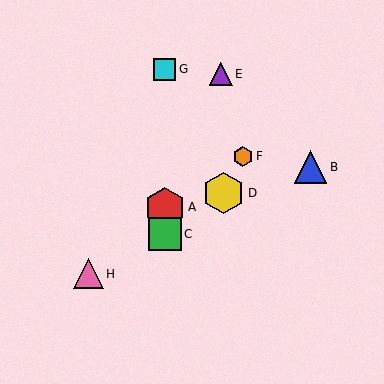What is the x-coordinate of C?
Object C is at x≈165.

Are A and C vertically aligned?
Yes, both are at x≈165.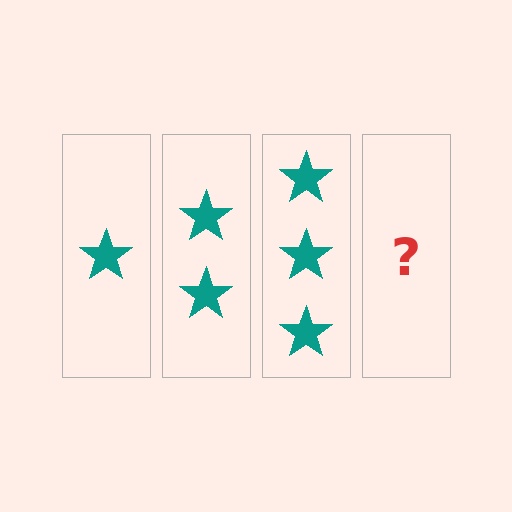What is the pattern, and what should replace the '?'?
The pattern is that each step adds one more star. The '?' should be 4 stars.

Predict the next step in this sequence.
The next step is 4 stars.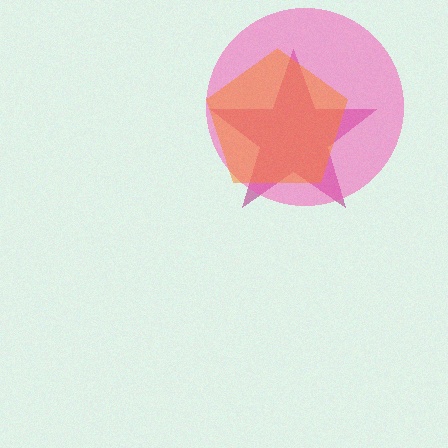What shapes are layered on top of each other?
The layered shapes are: a magenta star, a pink circle, an orange pentagon.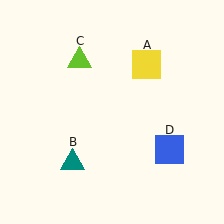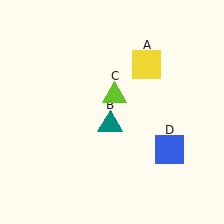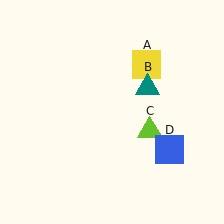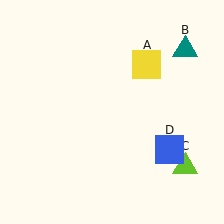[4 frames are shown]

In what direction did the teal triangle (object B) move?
The teal triangle (object B) moved up and to the right.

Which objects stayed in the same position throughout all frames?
Yellow square (object A) and blue square (object D) remained stationary.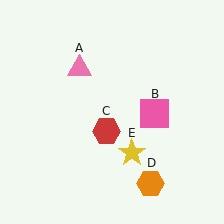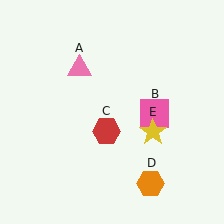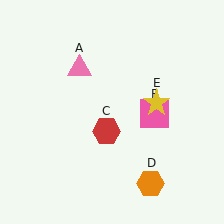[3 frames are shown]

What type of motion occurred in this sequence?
The yellow star (object E) rotated counterclockwise around the center of the scene.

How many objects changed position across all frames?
1 object changed position: yellow star (object E).